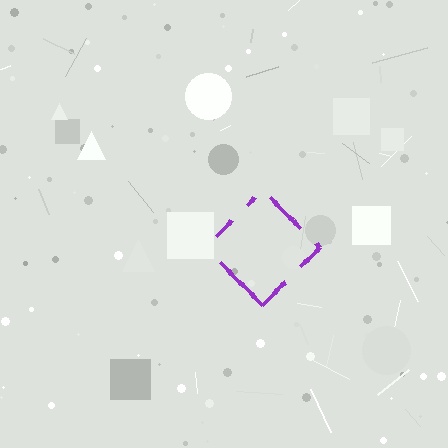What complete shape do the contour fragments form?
The contour fragments form a diamond.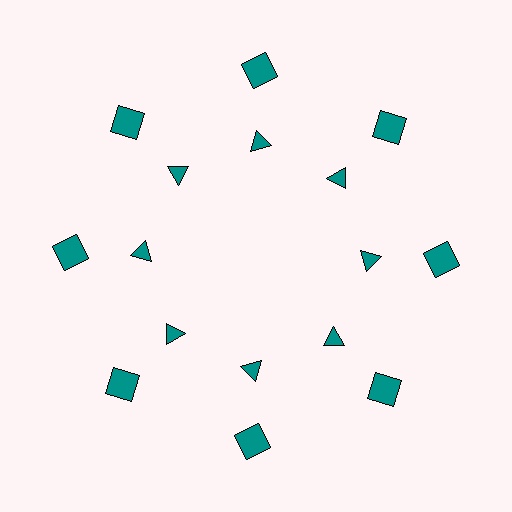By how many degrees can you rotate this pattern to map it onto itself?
The pattern maps onto itself every 45 degrees of rotation.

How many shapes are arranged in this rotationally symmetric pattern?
There are 16 shapes, arranged in 8 groups of 2.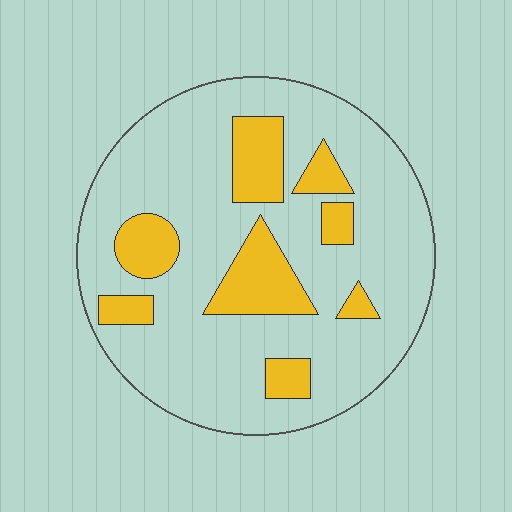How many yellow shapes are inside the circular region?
8.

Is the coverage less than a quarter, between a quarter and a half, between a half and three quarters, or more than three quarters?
Less than a quarter.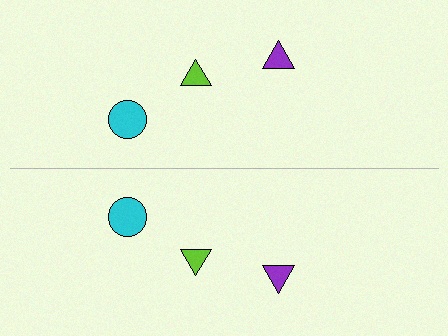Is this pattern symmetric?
Yes, this pattern has bilateral (reflection) symmetry.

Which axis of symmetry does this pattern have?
The pattern has a horizontal axis of symmetry running through the center of the image.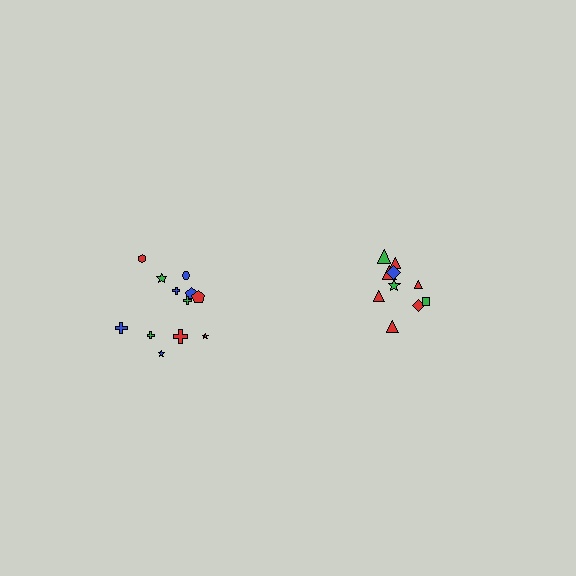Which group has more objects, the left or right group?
The left group.